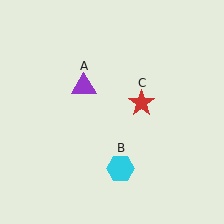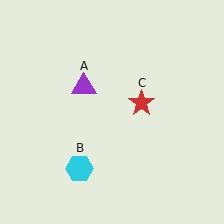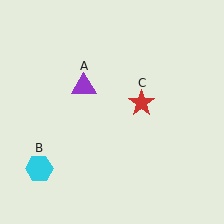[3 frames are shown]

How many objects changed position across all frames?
1 object changed position: cyan hexagon (object B).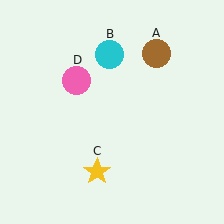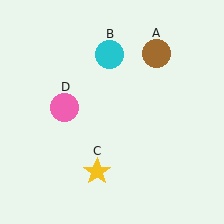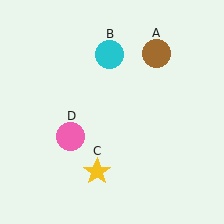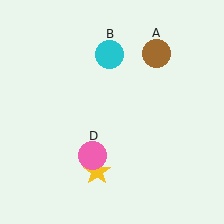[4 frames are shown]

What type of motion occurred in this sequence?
The pink circle (object D) rotated counterclockwise around the center of the scene.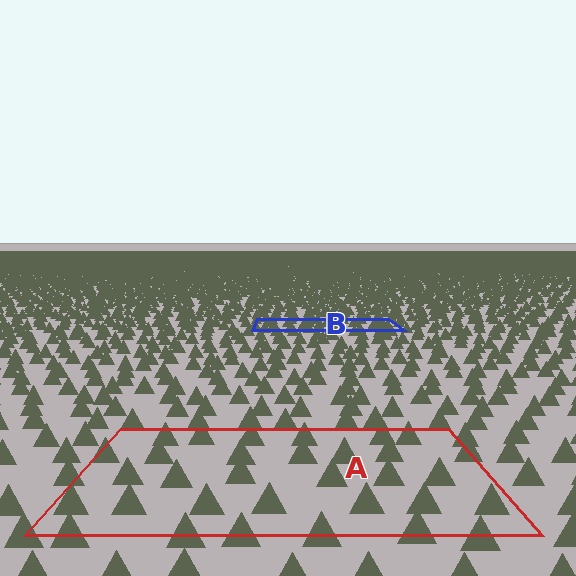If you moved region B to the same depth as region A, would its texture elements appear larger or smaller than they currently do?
They would appear larger. At a closer depth, the same texture elements are projected at a bigger on-screen size.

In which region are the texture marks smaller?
The texture marks are smaller in region B, because it is farther away.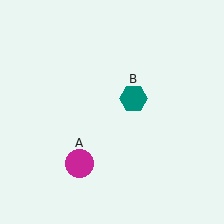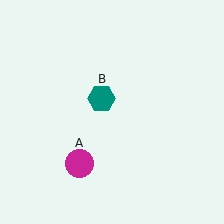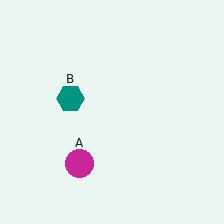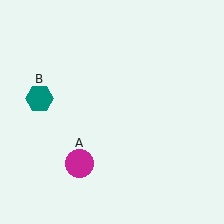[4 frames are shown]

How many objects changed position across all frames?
1 object changed position: teal hexagon (object B).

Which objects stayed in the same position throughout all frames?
Magenta circle (object A) remained stationary.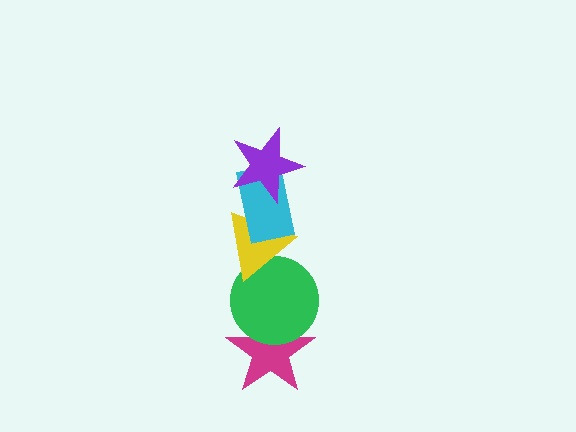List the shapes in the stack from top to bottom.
From top to bottom: the purple star, the cyan rectangle, the yellow triangle, the green circle, the magenta star.